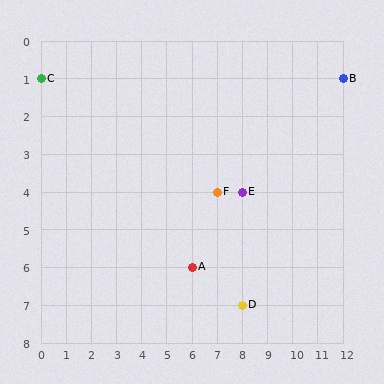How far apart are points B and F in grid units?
Points B and F are 5 columns and 3 rows apart (about 5.8 grid units diagonally).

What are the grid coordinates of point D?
Point D is at grid coordinates (8, 7).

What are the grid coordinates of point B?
Point B is at grid coordinates (12, 1).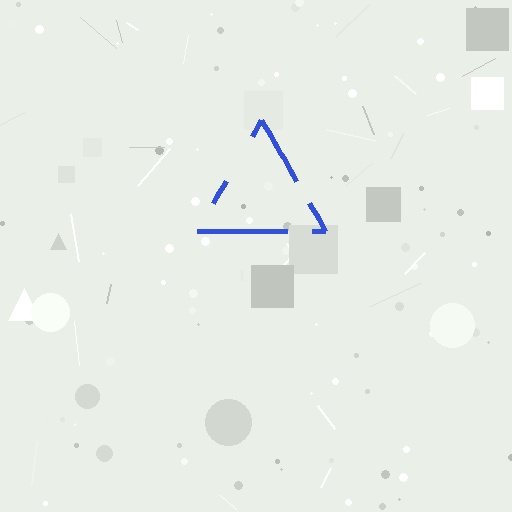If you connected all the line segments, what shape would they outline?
They would outline a triangle.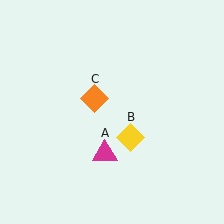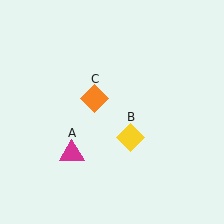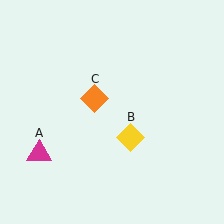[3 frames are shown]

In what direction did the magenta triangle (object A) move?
The magenta triangle (object A) moved left.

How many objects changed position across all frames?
1 object changed position: magenta triangle (object A).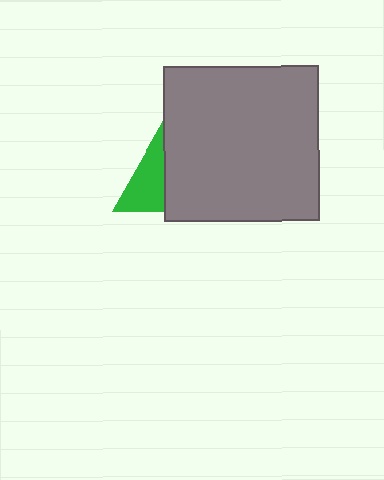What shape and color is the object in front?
The object in front is a gray square.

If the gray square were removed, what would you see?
You would see the complete green triangle.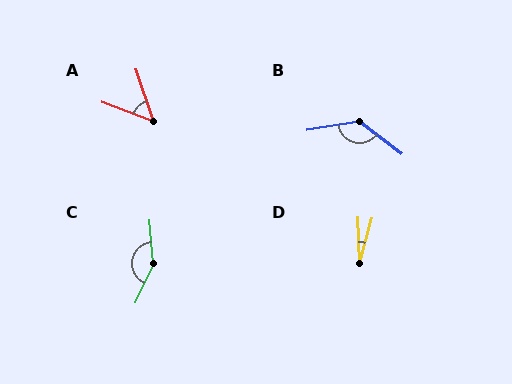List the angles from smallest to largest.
D (18°), A (51°), B (133°), C (150°).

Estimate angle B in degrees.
Approximately 133 degrees.